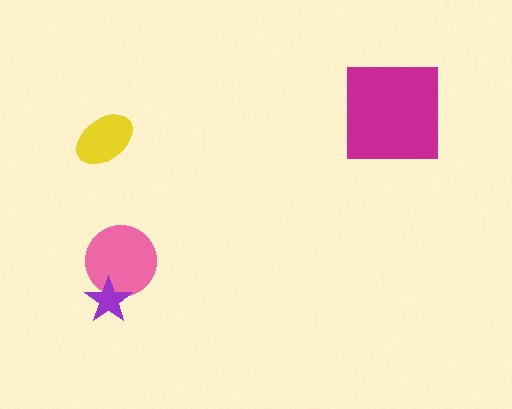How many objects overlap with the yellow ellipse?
0 objects overlap with the yellow ellipse.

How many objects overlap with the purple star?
1 object overlaps with the purple star.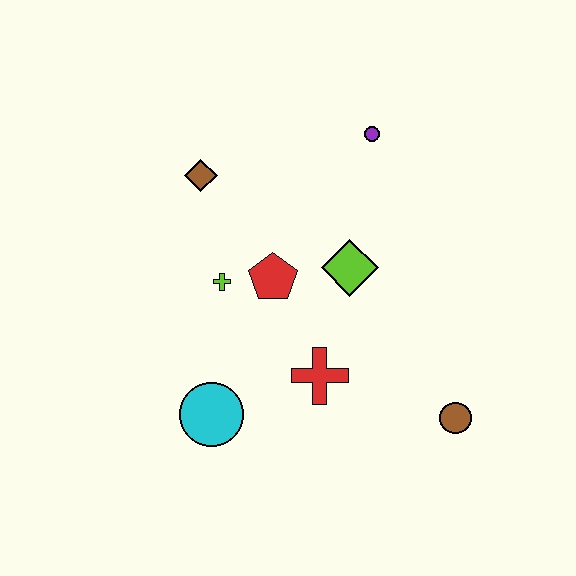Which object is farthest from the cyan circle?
The purple circle is farthest from the cyan circle.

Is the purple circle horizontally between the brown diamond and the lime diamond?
No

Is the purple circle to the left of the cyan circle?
No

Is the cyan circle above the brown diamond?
No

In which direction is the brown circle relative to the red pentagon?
The brown circle is to the right of the red pentagon.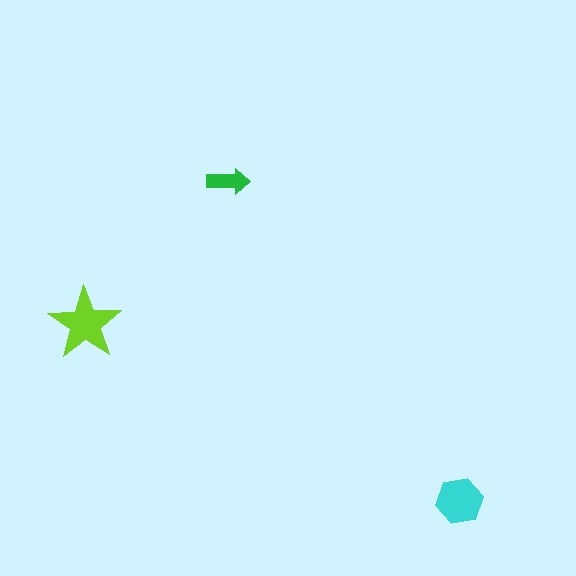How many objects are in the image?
There are 3 objects in the image.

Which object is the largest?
The lime star.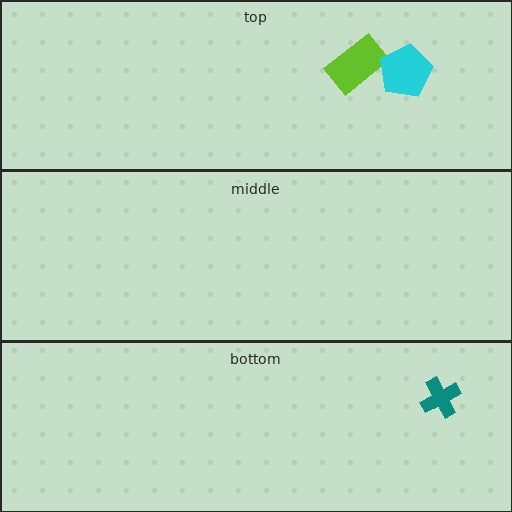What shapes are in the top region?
The lime rectangle, the cyan pentagon.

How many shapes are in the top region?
2.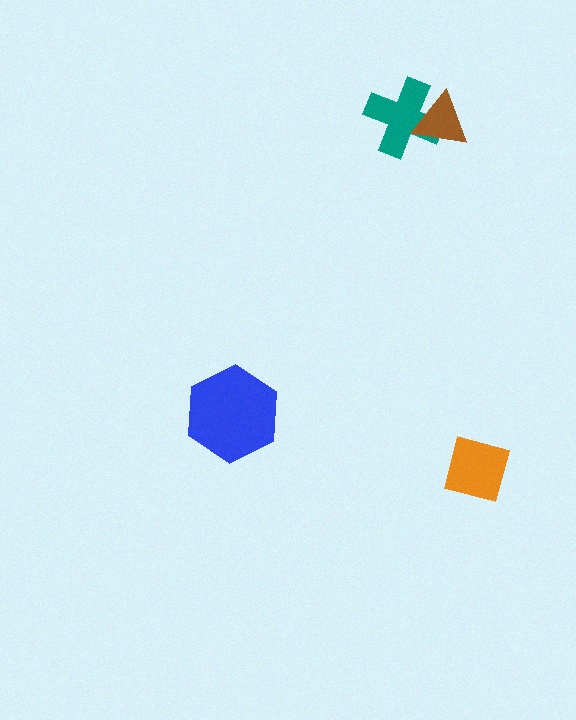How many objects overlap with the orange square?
0 objects overlap with the orange square.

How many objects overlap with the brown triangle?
1 object overlaps with the brown triangle.